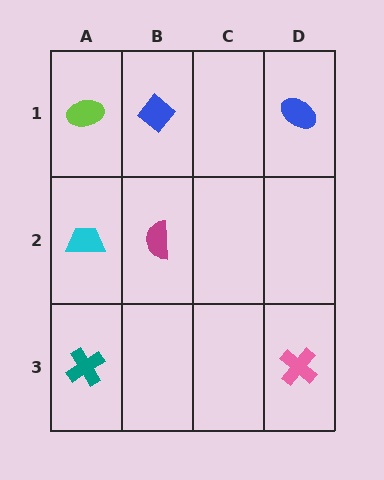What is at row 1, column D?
A blue ellipse.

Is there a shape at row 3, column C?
No, that cell is empty.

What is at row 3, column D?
A pink cross.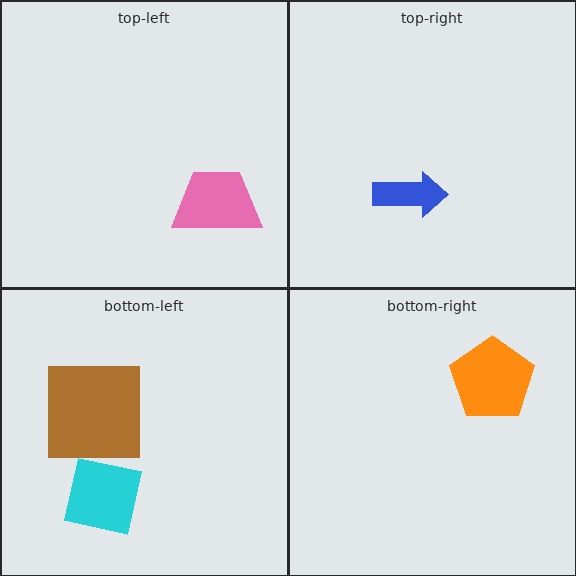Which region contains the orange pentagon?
The bottom-right region.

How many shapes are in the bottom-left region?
2.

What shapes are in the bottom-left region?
The cyan square, the brown square.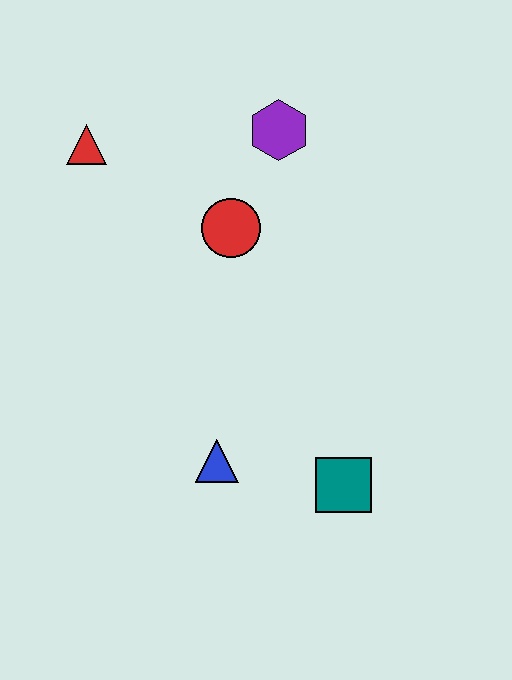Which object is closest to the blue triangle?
The teal square is closest to the blue triangle.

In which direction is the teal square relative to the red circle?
The teal square is below the red circle.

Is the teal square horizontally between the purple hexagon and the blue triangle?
No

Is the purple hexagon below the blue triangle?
No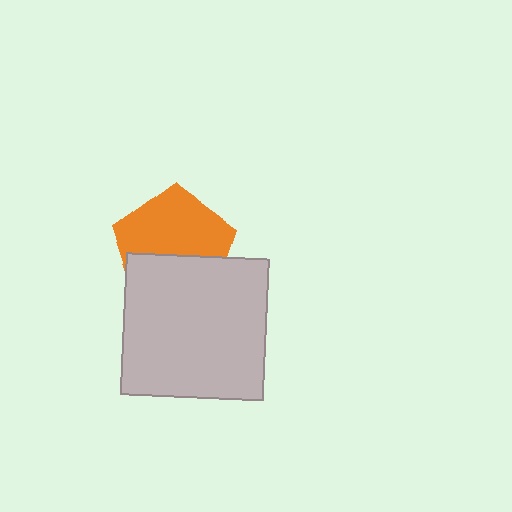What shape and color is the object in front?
The object in front is a light gray square.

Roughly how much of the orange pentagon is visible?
About half of it is visible (roughly 58%).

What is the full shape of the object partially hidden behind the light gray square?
The partially hidden object is an orange pentagon.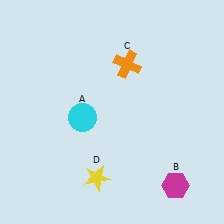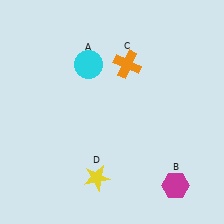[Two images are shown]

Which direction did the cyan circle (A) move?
The cyan circle (A) moved up.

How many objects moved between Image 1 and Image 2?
1 object moved between the two images.